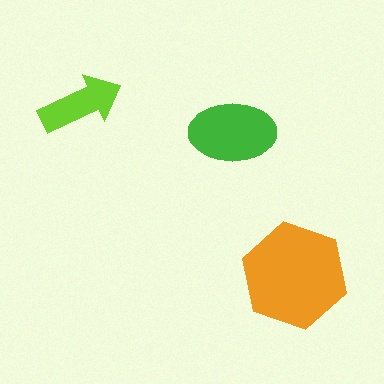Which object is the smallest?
The lime arrow.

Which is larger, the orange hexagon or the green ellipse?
The orange hexagon.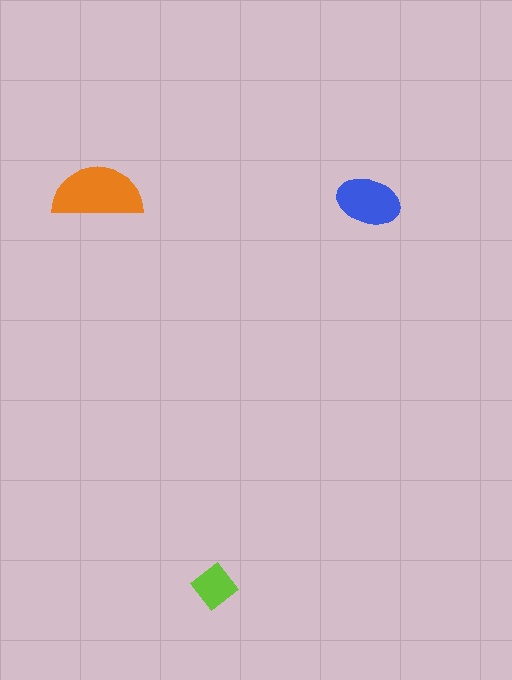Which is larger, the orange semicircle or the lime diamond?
The orange semicircle.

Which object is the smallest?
The lime diamond.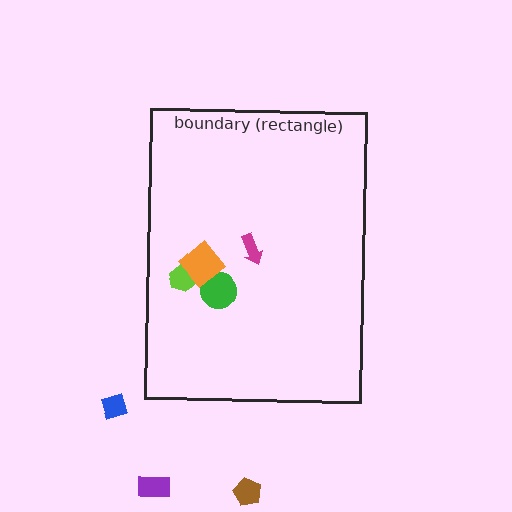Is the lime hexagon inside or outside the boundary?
Inside.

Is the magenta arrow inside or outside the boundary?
Inside.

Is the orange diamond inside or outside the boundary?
Inside.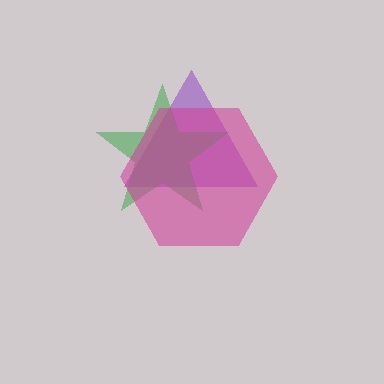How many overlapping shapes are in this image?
There are 3 overlapping shapes in the image.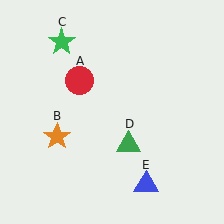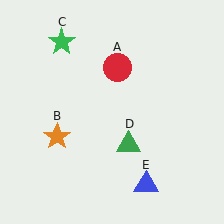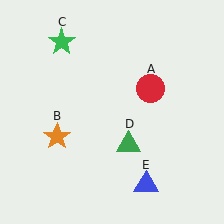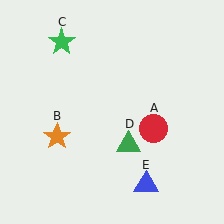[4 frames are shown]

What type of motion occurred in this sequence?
The red circle (object A) rotated clockwise around the center of the scene.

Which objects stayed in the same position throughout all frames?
Orange star (object B) and green star (object C) and green triangle (object D) and blue triangle (object E) remained stationary.